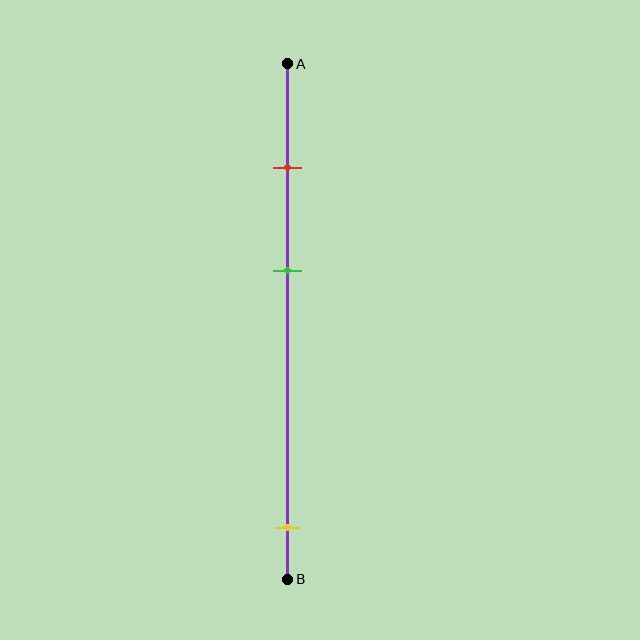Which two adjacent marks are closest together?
The red and green marks are the closest adjacent pair.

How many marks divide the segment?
There are 3 marks dividing the segment.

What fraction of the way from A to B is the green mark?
The green mark is approximately 40% (0.4) of the way from A to B.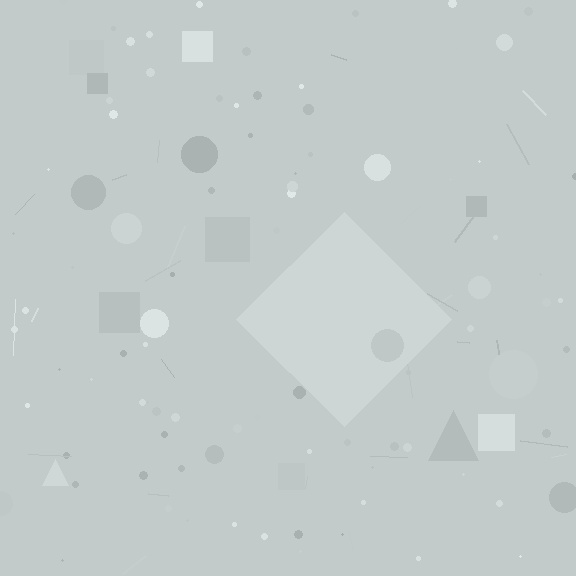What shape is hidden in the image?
A diamond is hidden in the image.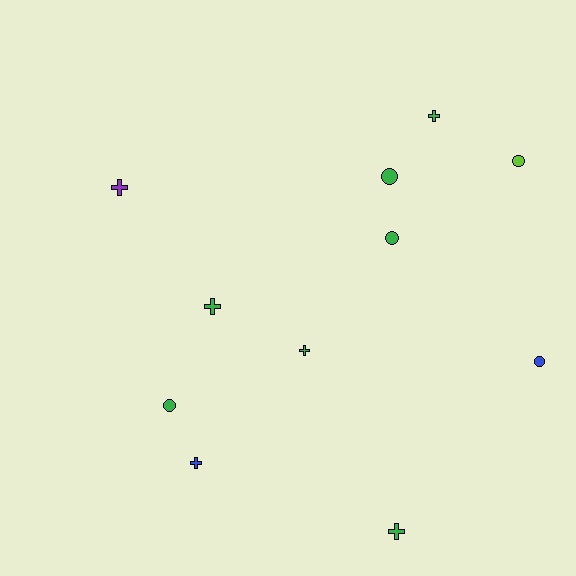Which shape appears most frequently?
Cross, with 6 objects.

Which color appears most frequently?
Green, with 7 objects.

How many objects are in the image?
There are 11 objects.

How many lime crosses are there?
There are no lime crosses.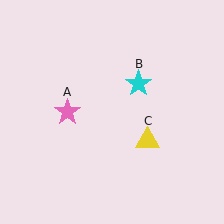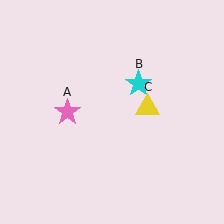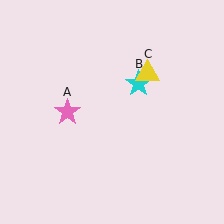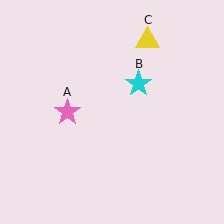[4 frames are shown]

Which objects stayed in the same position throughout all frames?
Pink star (object A) and cyan star (object B) remained stationary.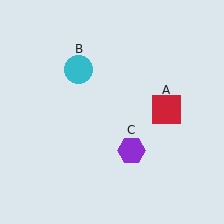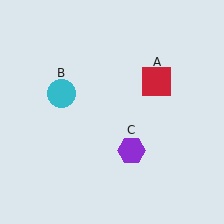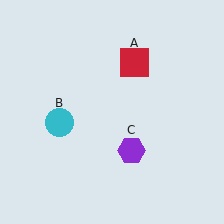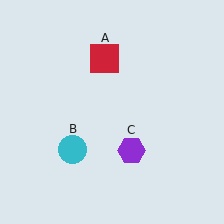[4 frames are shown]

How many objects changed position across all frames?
2 objects changed position: red square (object A), cyan circle (object B).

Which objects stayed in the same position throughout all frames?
Purple hexagon (object C) remained stationary.